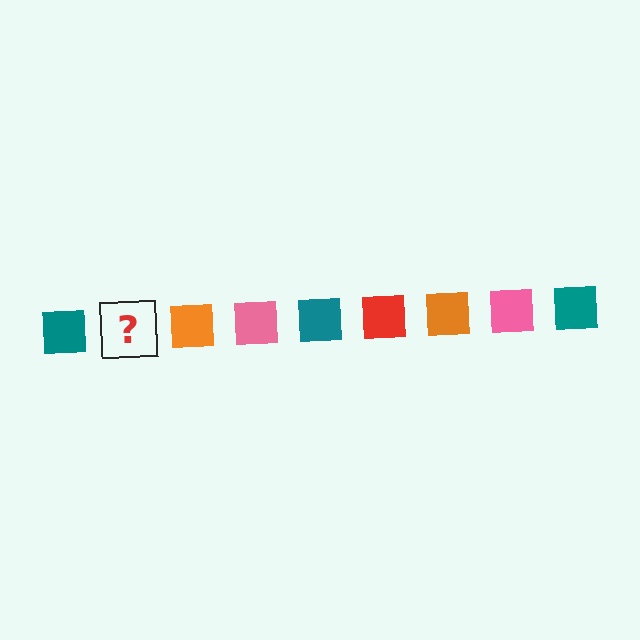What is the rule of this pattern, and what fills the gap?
The rule is that the pattern cycles through teal, red, orange, pink squares. The gap should be filled with a red square.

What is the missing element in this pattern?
The missing element is a red square.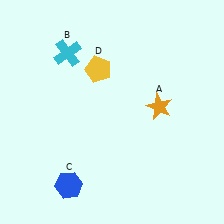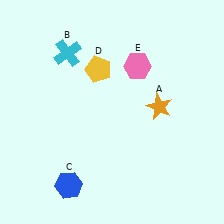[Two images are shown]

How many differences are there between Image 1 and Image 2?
There is 1 difference between the two images.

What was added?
A pink hexagon (E) was added in Image 2.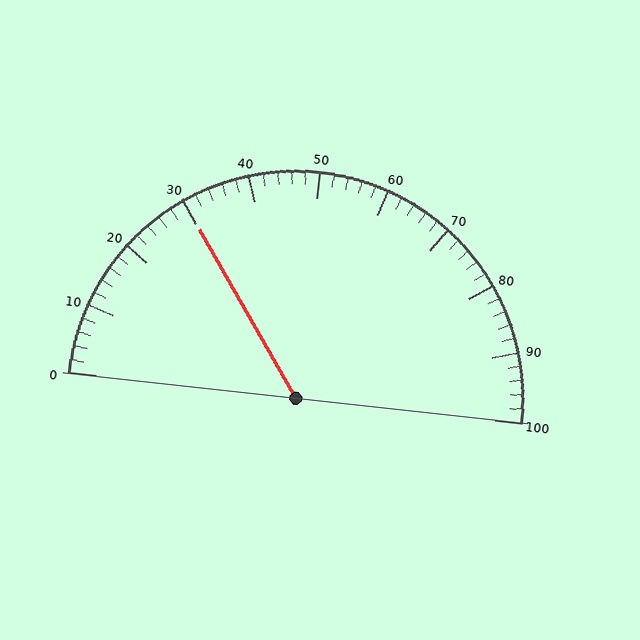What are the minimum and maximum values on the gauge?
The gauge ranges from 0 to 100.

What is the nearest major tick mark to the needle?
The nearest major tick mark is 30.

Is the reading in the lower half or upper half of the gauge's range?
The reading is in the lower half of the range (0 to 100).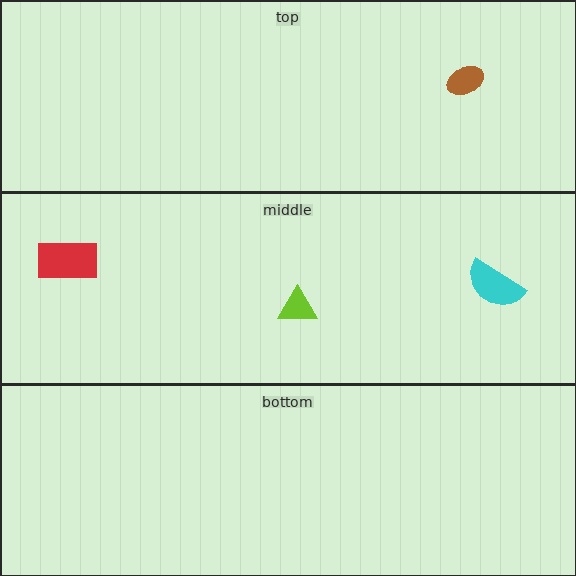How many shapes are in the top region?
1.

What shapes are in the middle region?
The cyan semicircle, the lime triangle, the red rectangle.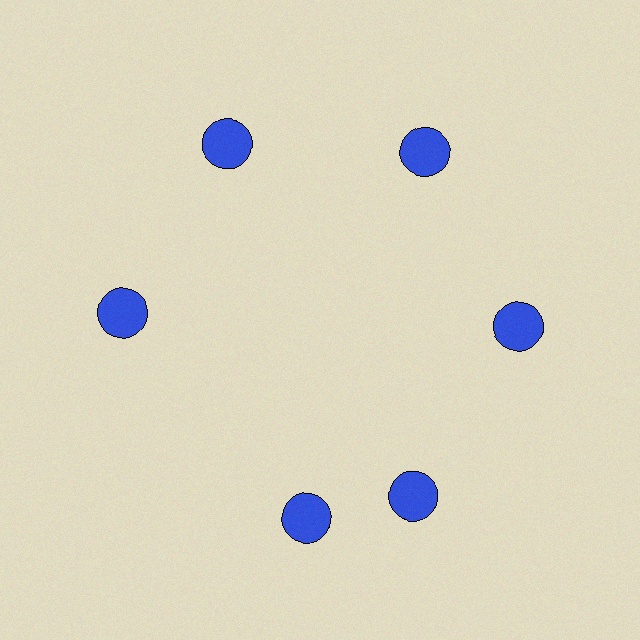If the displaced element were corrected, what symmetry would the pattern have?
It would have 6-fold rotational symmetry — the pattern would map onto itself every 60 degrees.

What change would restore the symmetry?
The symmetry would be restored by rotating it back into even spacing with its neighbors so that all 6 circles sit at equal angles and equal distance from the center.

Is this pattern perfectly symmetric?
No. The 6 blue circles are arranged in a ring, but one element near the 7 o'clock position is rotated out of alignment along the ring, breaking the 6-fold rotational symmetry.